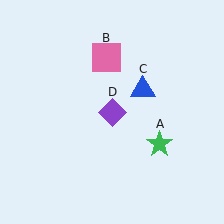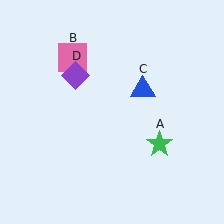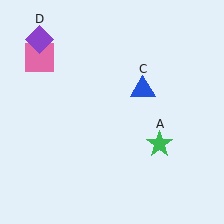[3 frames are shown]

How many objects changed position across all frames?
2 objects changed position: pink square (object B), purple diamond (object D).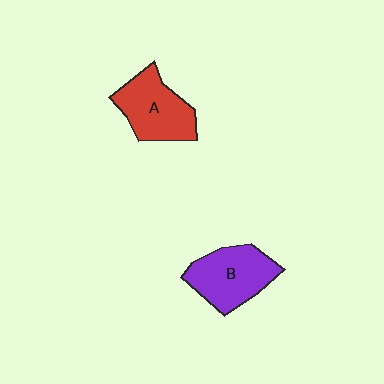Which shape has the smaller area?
Shape A (red).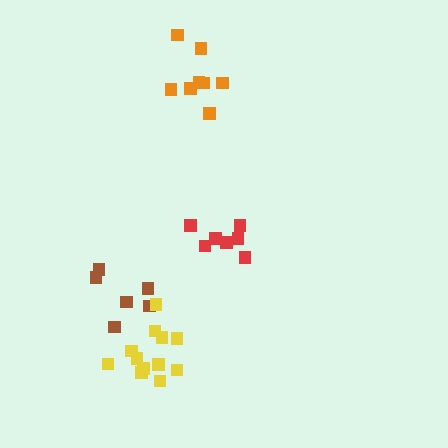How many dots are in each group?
Group 1: 8 dots, Group 2: 6 dots, Group 3: 12 dots, Group 4: 7 dots (33 total).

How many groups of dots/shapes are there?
There are 4 groups.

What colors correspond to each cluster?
The clusters are colored: orange, brown, yellow, red.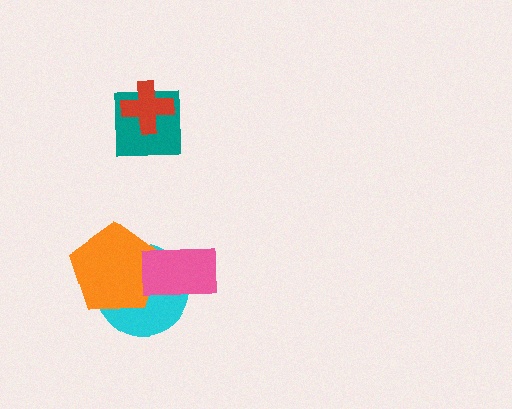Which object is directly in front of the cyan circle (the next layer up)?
The orange pentagon is directly in front of the cyan circle.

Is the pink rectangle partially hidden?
No, no other shape covers it.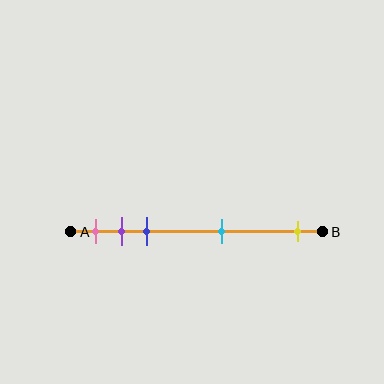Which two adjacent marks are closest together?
The purple and blue marks are the closest adjacent pair.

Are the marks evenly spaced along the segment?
No, the marks are not evenly spaced.